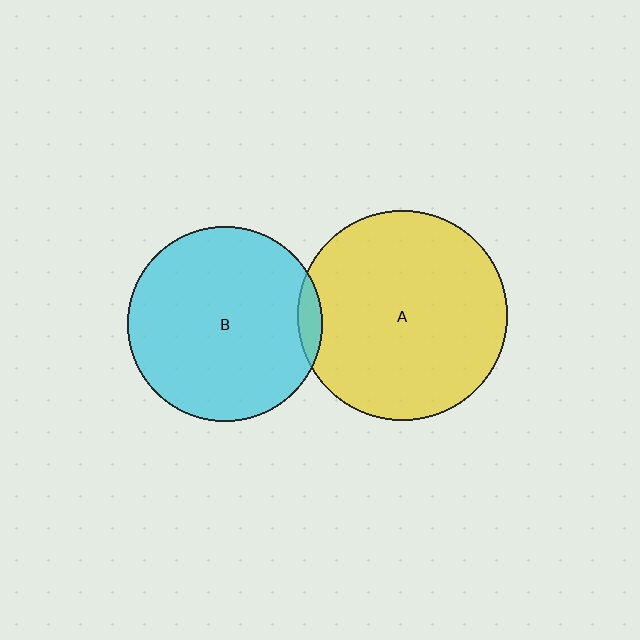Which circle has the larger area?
Circle A (yellow).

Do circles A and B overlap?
Yes.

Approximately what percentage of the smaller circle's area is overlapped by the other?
Approximately 5%.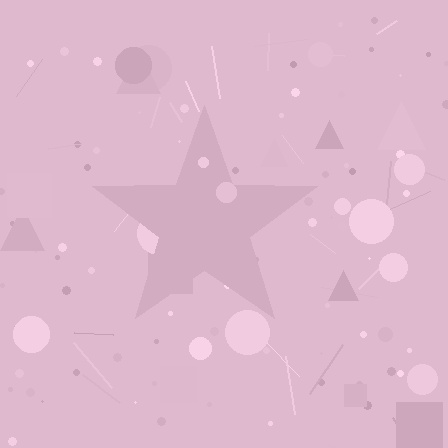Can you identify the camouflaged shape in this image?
The camouflaged shape is a star.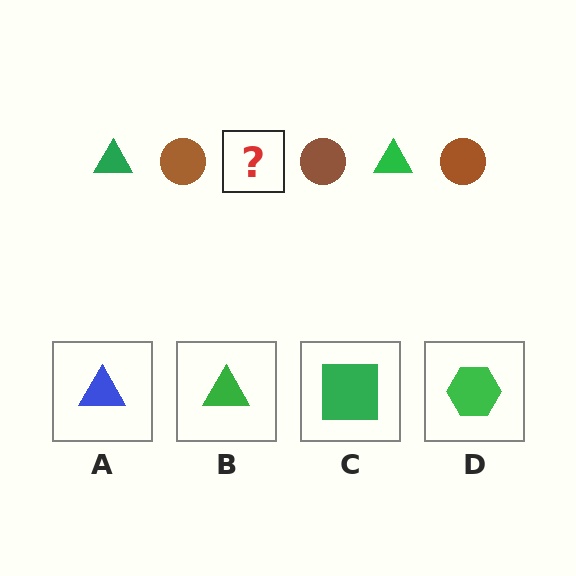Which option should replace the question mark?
Option B.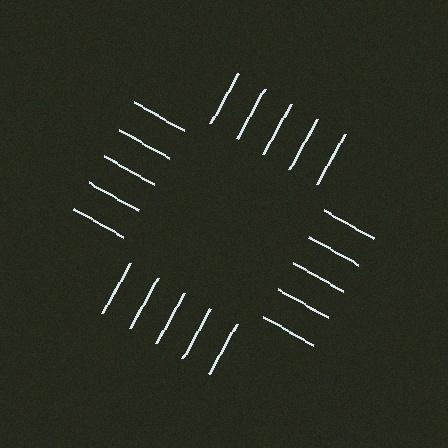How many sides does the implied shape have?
4 sides — the line-ends trace a square.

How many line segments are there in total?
20 — 5 along each of the 4 edges.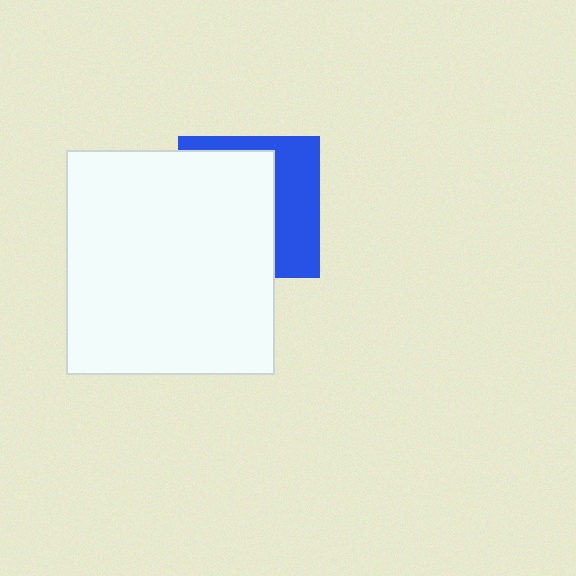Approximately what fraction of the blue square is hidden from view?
Roughly 62% of the blue square is hidden behind the white rectangle.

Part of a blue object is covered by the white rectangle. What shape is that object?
It is a square.